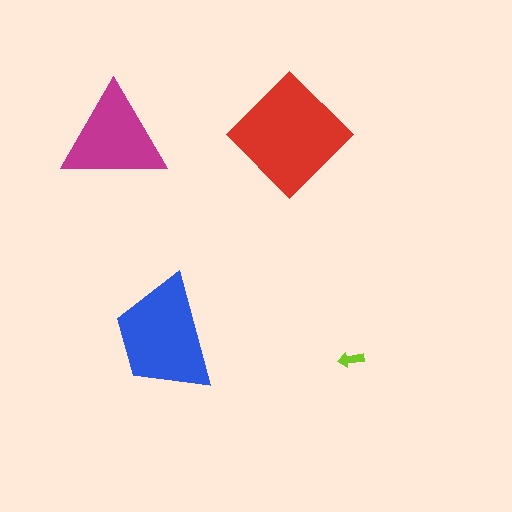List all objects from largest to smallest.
The red diamond, the blue trapezoid, the magenta triangle, the lime arrow.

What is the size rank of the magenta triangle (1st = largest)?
3rd.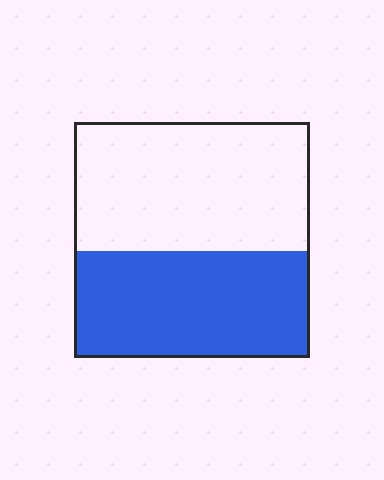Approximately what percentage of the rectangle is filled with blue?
Approximately 45%.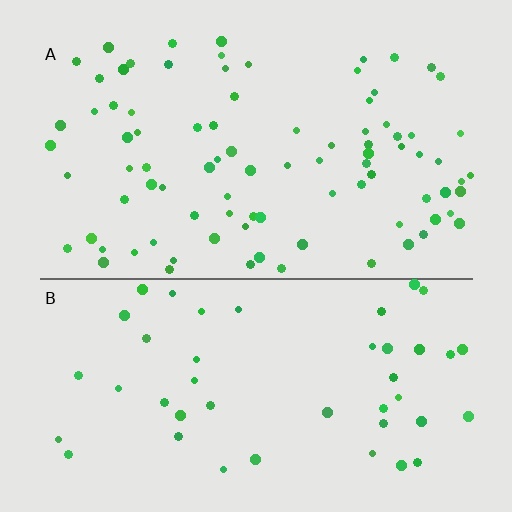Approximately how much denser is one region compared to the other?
Approximately 1.9× — region A over region B.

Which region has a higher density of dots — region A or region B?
A (the top).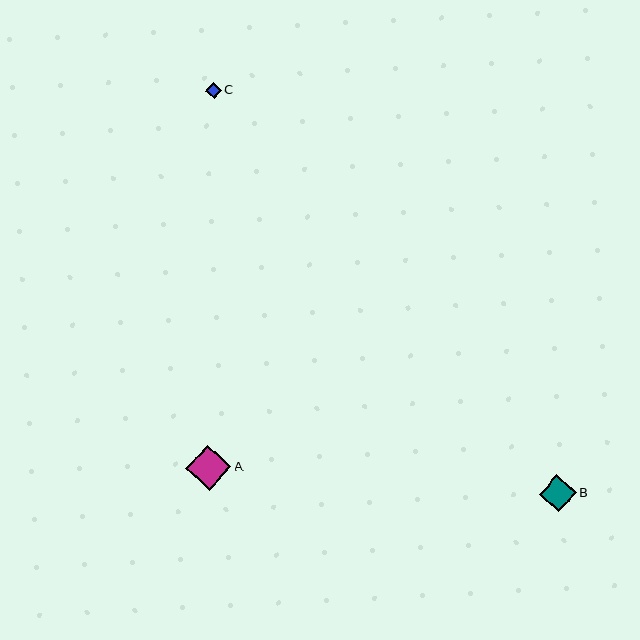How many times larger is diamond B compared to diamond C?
Diamond B is approximately 2.3 times the size of diamond C.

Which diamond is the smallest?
Diamond C is the smallest with a size of approximately 16 pixels.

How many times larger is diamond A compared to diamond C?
Diamond A is approximately 2.9 times the size of diamond C.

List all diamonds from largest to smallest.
From largest to smallest: A, B, C.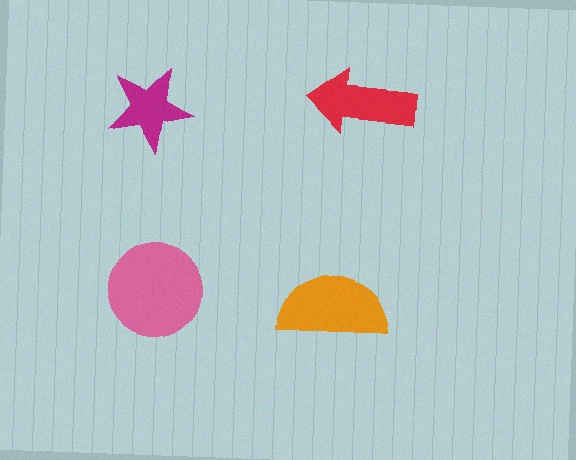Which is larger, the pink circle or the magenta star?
The pink circle.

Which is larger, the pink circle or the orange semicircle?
The pink circle.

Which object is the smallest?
The magenta star.